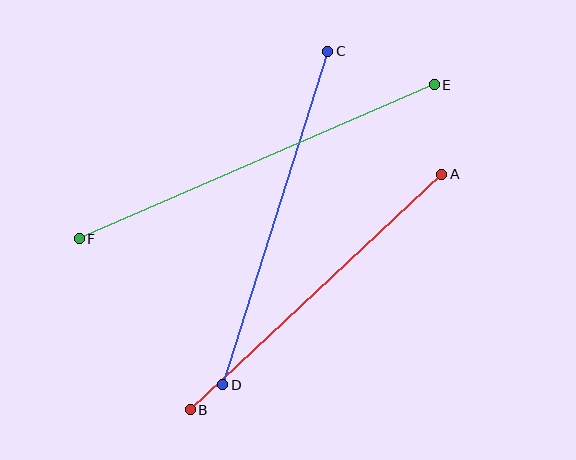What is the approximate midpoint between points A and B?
The midpoint is at approximately (316, 292) pixels.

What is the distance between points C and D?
The distance is approximately 349 pixels.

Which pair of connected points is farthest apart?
Points E and F are farthest apart.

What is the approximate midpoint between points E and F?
The midpoint is at approximately (257, 162) pixels.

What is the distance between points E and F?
The distance is approximately 387 pixels.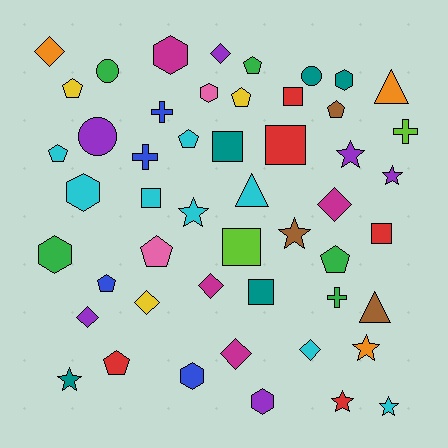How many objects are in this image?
There are 50 objects.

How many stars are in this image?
There are 8 stars.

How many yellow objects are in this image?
There are 3 yellow objects.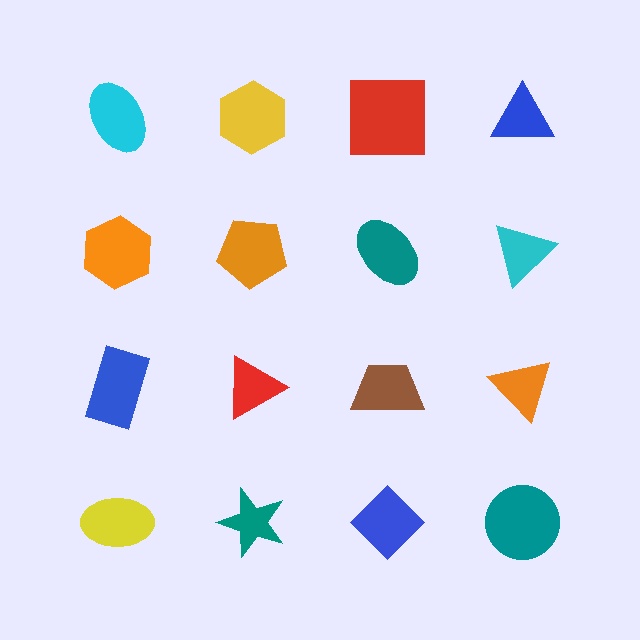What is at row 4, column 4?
A teal circle.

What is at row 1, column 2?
A yellow hexagon.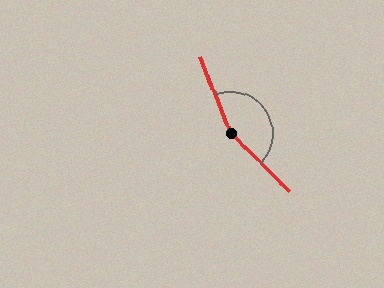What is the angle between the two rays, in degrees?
Approximately 157 degrees.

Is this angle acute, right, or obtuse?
It is obtuse.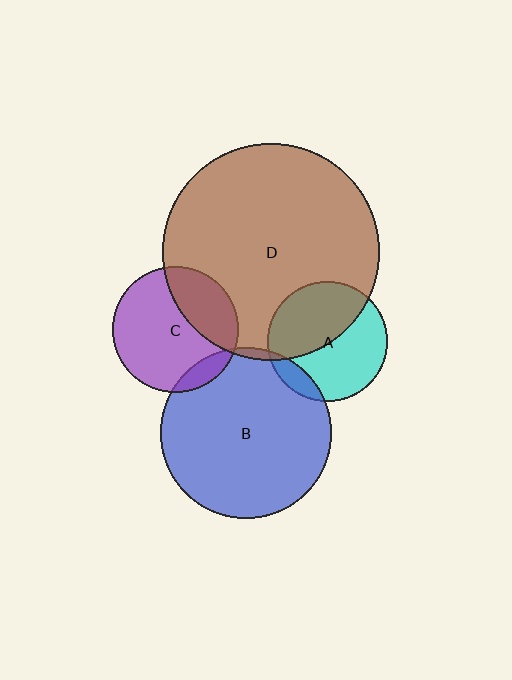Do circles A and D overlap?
Yes.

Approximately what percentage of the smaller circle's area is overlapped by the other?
Approximately 45%.